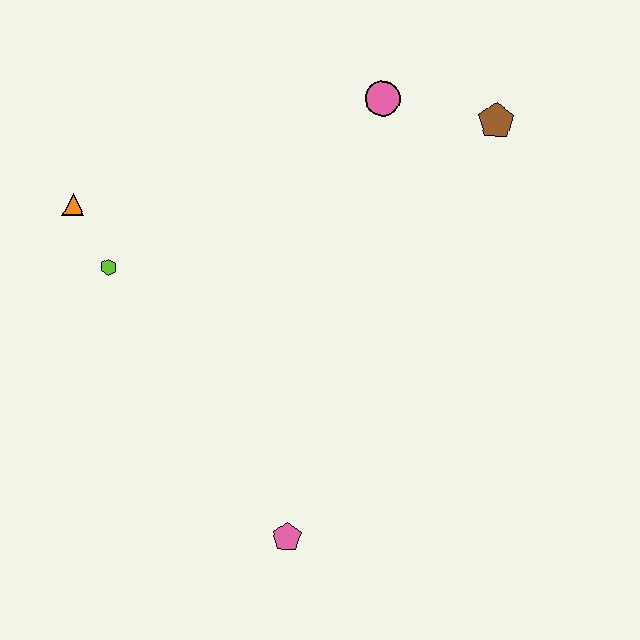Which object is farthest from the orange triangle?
The brown pentagon is farthest from the orange triangle.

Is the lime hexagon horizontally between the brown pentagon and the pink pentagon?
No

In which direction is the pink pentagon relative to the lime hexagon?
The pink pentagon is below the lime hexagon.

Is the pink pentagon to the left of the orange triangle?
No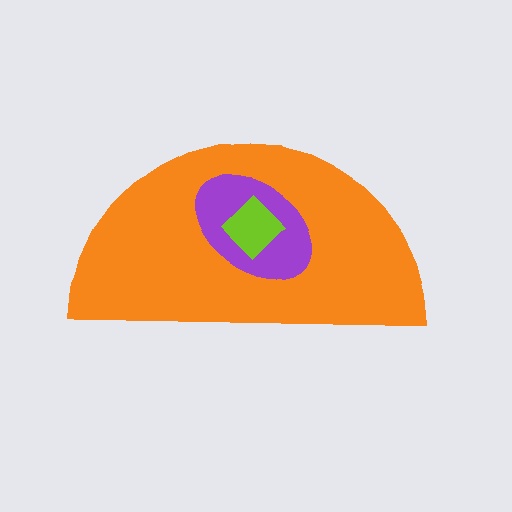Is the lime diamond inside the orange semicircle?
Yes.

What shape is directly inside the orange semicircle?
The purple ellipse.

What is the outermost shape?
The orange semicircle.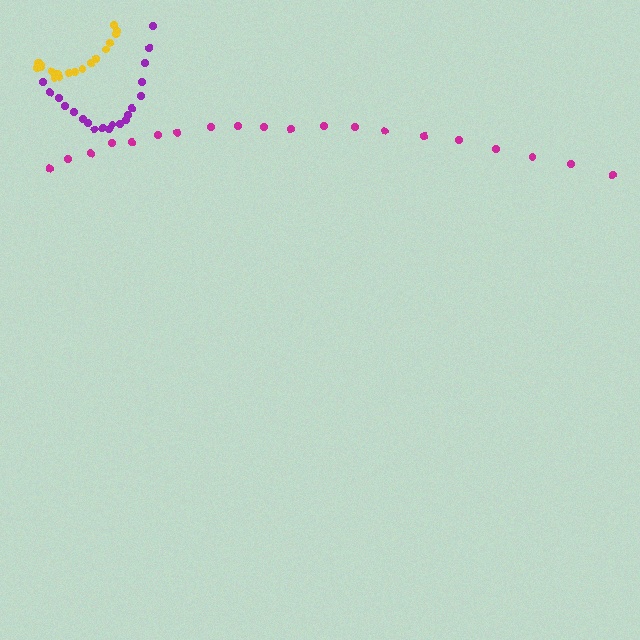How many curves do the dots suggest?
There are 3 distinct paths.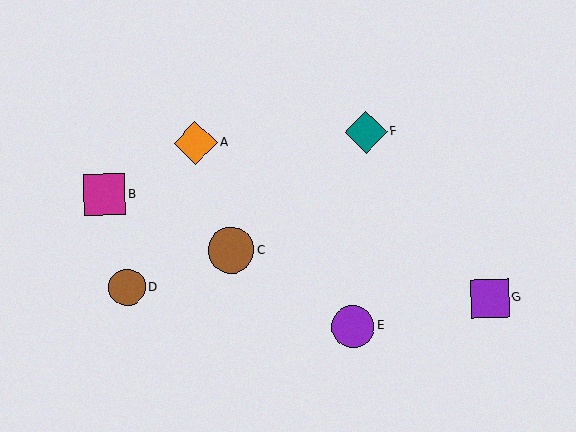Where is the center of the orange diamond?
The center of the orange diamond is at (196, 143).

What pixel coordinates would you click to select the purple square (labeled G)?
Click at (490, 298) to select the purple square G.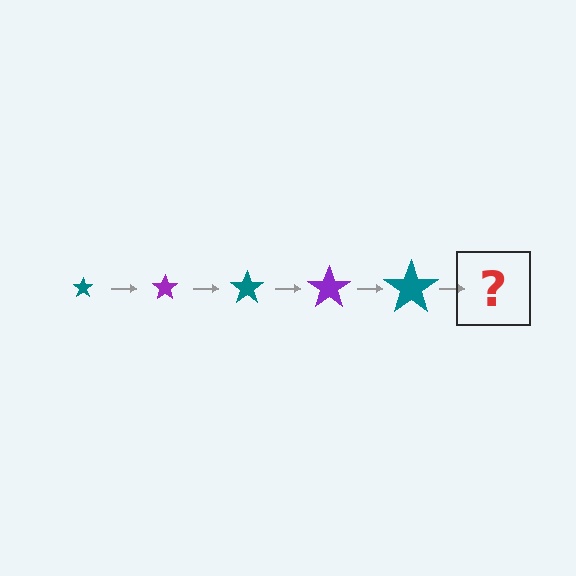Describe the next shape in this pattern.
It should be a purple star, larger than the previous one.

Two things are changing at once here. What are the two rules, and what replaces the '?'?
The two rules are that the star grows larger each step and the color cycles through teal and purple. The '?' should be a purple star, larger than the previous one.